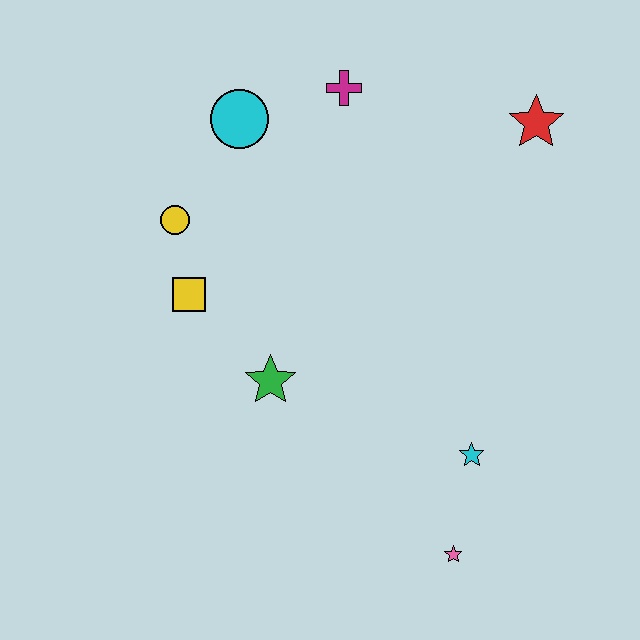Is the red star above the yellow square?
Yes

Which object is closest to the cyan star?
The pink star is closest to the cyan star.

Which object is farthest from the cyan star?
The cyan circle is farthest from the cyan star.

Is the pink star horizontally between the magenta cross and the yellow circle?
No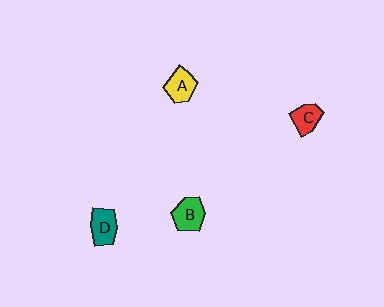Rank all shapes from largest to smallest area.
From largest to smallest: B (green), D (teal), A (yellow), C (red).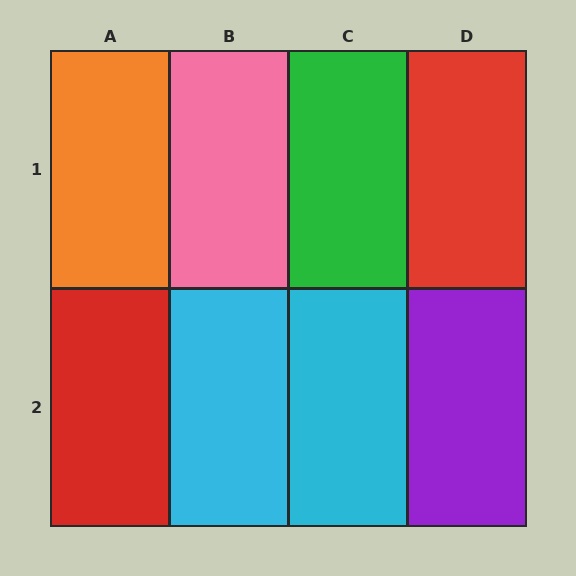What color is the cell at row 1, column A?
Orange.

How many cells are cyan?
2 cells are cyan.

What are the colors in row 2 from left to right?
Red, cyan, cyan, purple.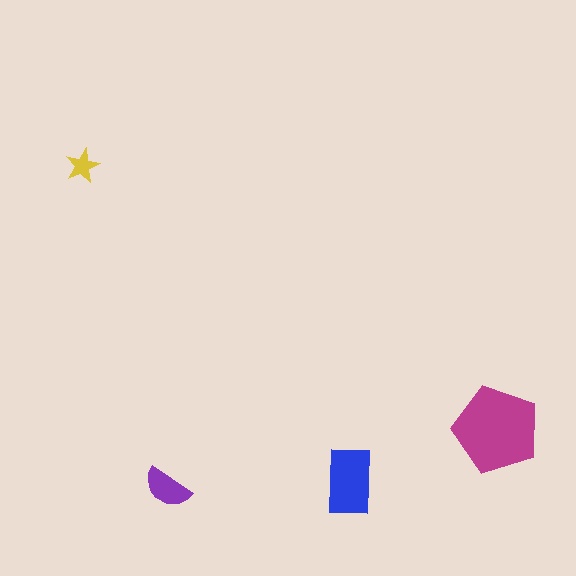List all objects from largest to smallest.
The magenta pentagon, the blue rectangle, the purple semicircle, the yellow star.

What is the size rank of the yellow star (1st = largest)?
4th.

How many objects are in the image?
There are 4 objects in the image.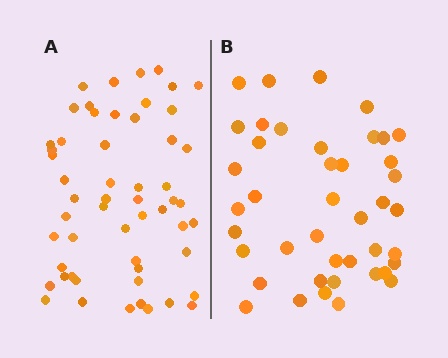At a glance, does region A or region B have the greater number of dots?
Region A (the left region) has more dots.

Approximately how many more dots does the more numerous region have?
Region A has approximately 15 more dots than region B.